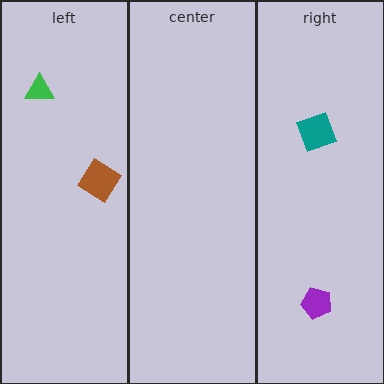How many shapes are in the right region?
2.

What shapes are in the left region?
The brown diamond, the green triangle.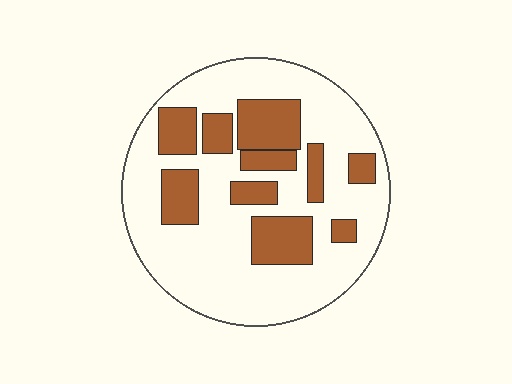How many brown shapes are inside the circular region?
10.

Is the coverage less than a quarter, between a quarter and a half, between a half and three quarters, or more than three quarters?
Between a quarter and a half.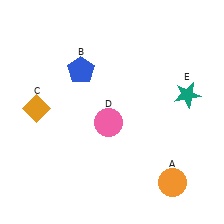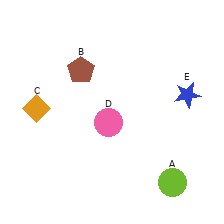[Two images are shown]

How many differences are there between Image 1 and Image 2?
There are 3 differences between the two images.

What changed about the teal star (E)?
In Image 1, E is teal. In Image 2, it changed to blue.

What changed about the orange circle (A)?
In Image 1, A is orange. In Image 2, it changed to lime.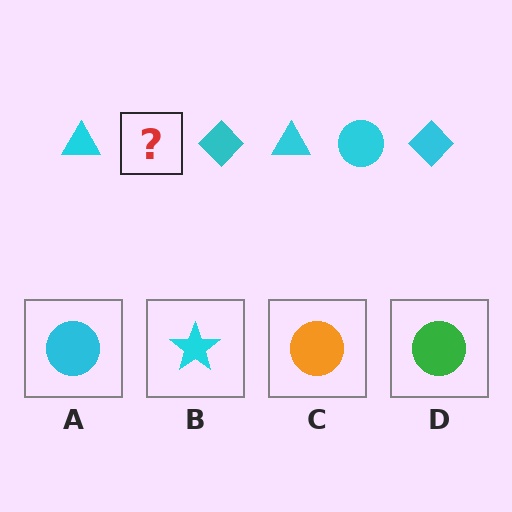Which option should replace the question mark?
Option A.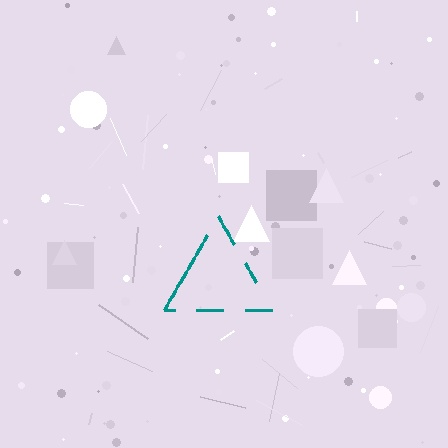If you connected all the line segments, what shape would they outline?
They would outline a triangle.